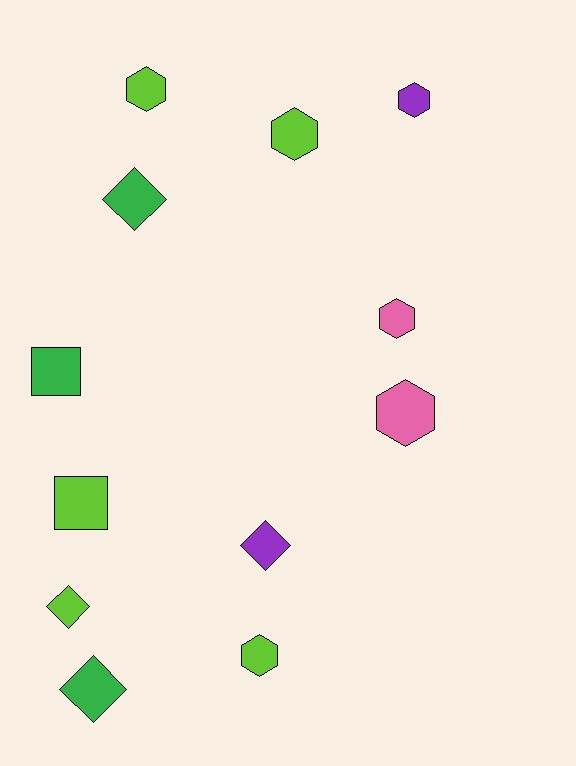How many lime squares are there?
There is 1 lime square.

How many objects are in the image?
There are 12 objects.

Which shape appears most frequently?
Hexagon, with 6 objects.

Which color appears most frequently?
Lime, with 5 objects.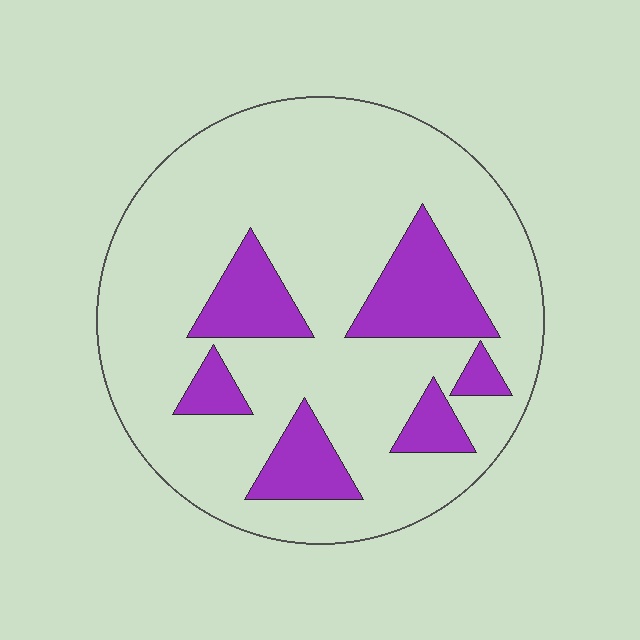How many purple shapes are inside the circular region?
6.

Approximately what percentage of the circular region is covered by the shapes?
Approximately 20%.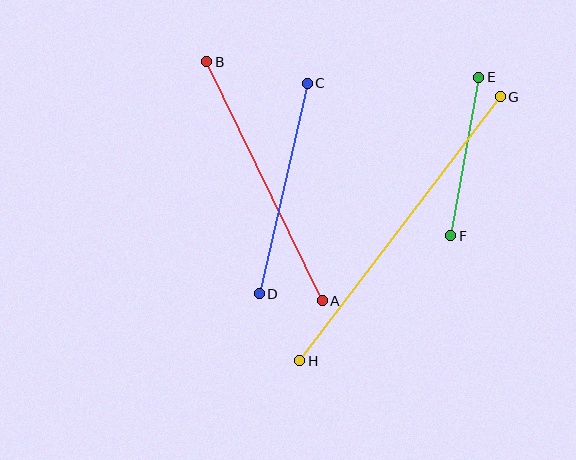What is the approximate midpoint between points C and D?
The midpoint is at approximately (283, 189) pixels.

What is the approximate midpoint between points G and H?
The midpoint is at approximately (400, 229) pixels.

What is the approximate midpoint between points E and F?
The midpoint is at approximately (465, 156) pixels.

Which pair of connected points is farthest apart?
Points G and H are farthest apart.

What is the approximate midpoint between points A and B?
The midpoint is at approximately (264, 181) pixels.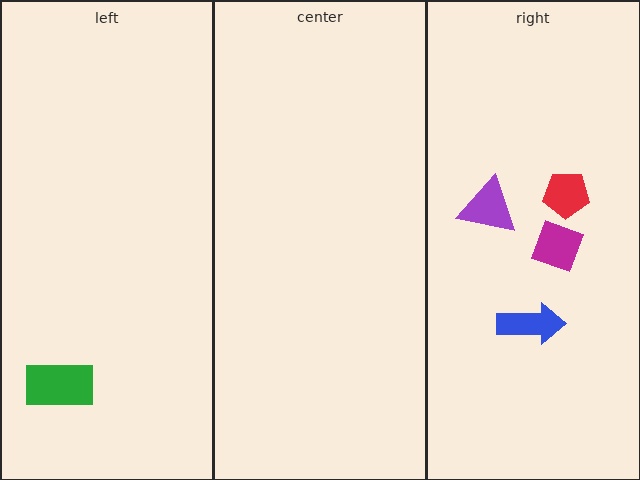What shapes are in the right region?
The red pentagon, the blue arrow, the purple triangle, the magenta diamond.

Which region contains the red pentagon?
The right region.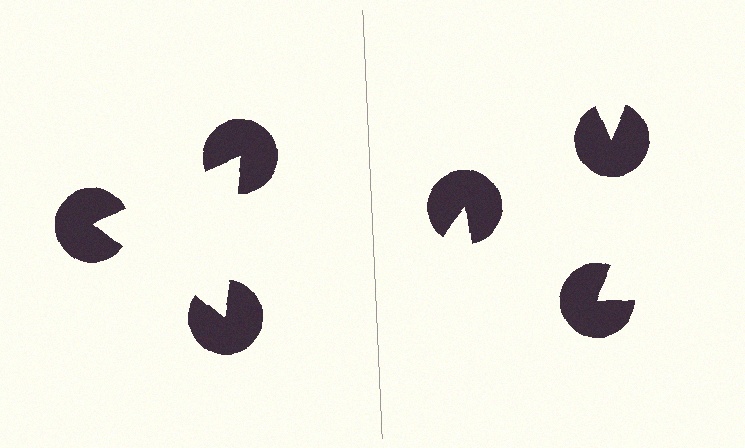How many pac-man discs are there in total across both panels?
6 — 3 on each side.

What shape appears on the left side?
An illusory triangle.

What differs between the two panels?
The pac-man discs are positioned identically on both sides; only the wedge orientations differ. On the left they align to a triangle; on the right they are misaligned.